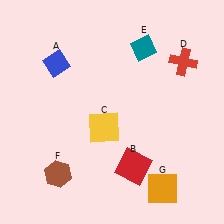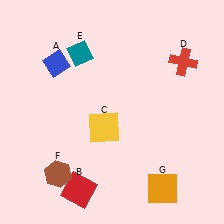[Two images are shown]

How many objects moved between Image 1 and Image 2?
2 objects moved between the two images.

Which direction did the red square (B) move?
The red square (B) moved left.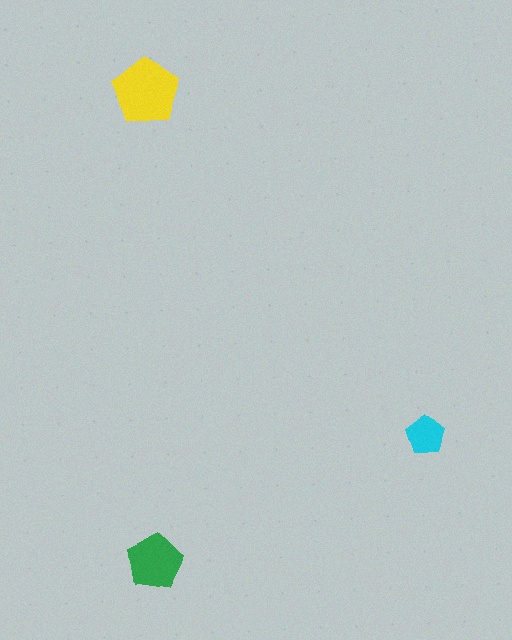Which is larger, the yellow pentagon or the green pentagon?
The yellow one.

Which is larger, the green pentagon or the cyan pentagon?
The green one.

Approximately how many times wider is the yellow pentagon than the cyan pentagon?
About 1.5 times wider.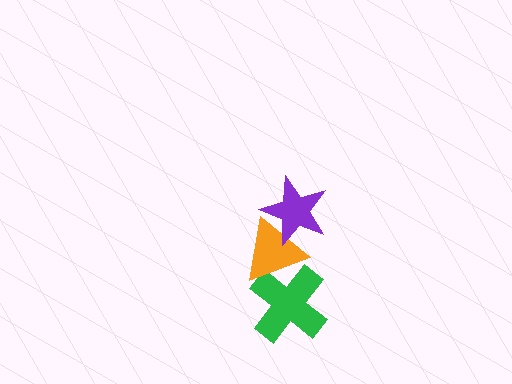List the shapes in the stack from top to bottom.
From top to bottom: the purple star, the orange triangle, the green cross.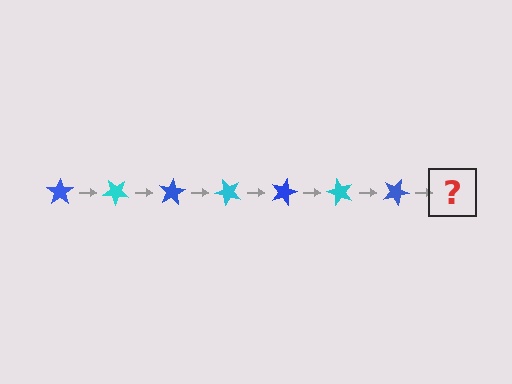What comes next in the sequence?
The next element should be a cyan star, rotated 280 degrees from the start.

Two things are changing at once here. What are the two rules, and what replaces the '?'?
The two rules are that it rotates 40 degrees each step and the color cycles through blue and cyan. The '?' should be a cyan star, rotated 280 degrees from the start.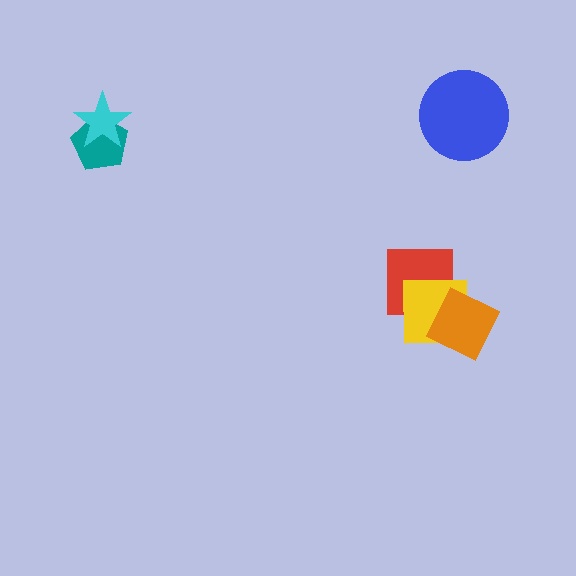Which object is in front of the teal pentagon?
The cyan star is in front of the teal pentagon.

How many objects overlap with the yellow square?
2 objects overlap with the yellow square.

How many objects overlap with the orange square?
1 object overlaps with the orange square.